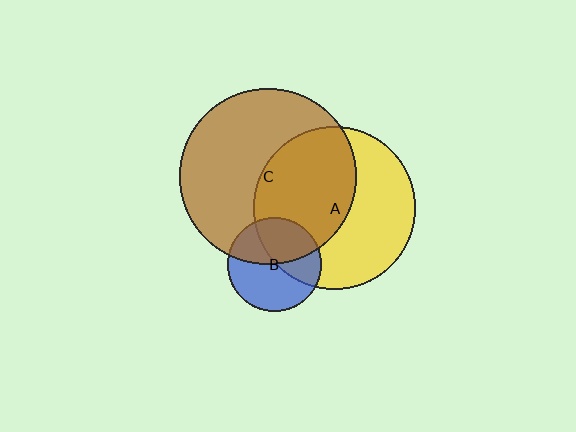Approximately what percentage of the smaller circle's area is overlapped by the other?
Approximately 40%.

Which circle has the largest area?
Circle C (brown).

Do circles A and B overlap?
Yes.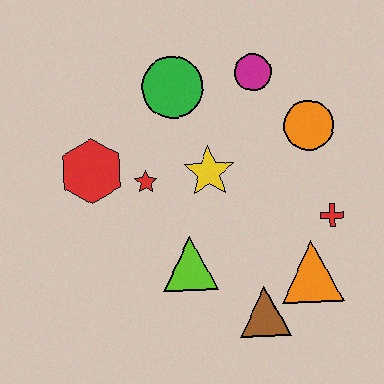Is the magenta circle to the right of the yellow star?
Yes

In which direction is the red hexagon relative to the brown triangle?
The red hexagon is to the left of the brown triangle.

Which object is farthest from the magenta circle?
The brown triangle is farthest from the magenta circle.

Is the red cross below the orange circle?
Yes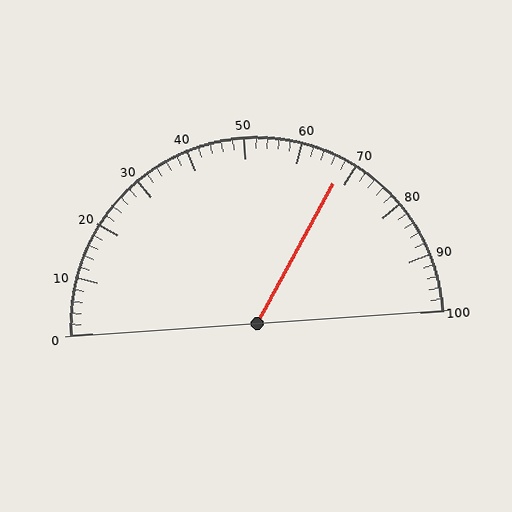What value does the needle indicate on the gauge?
The needle indicates approximately 68.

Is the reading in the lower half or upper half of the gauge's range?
The reading is in the upper half of the range (0 to 100).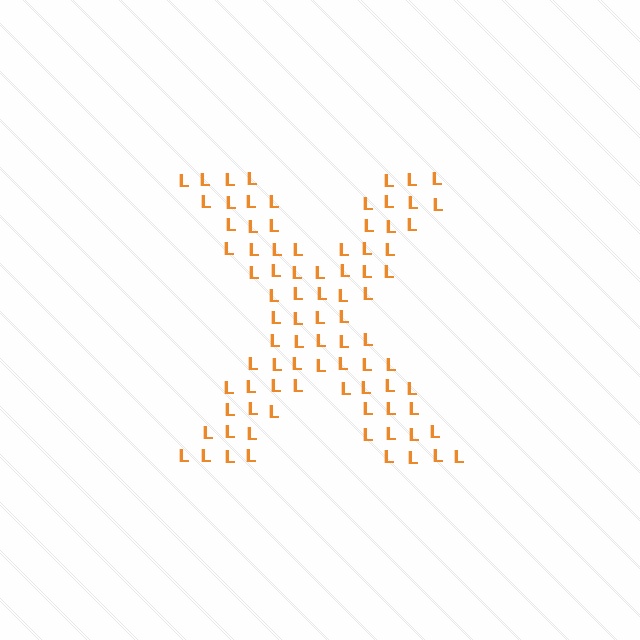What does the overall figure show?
The overall figure shows the letter X.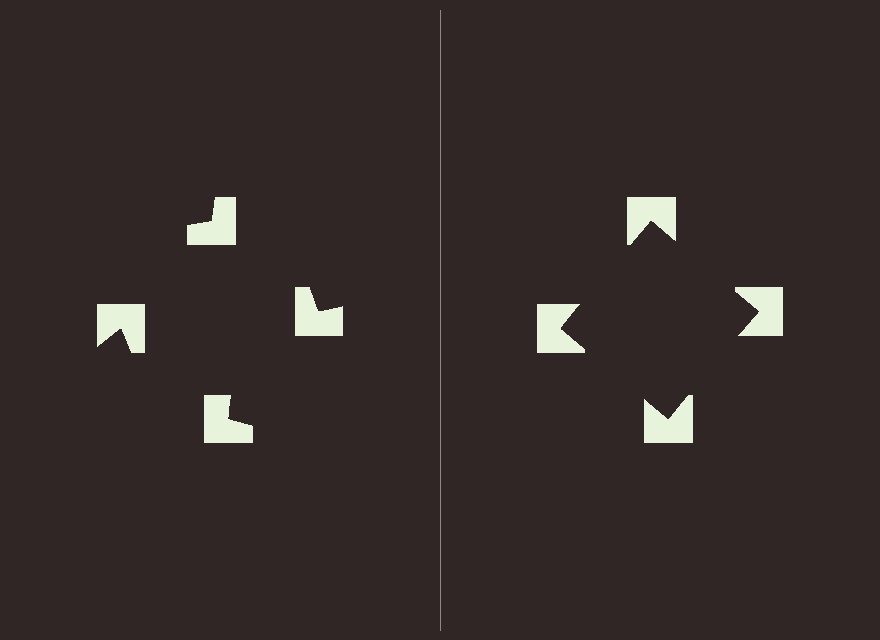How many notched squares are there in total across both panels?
8 — 4 on each side.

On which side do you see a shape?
An illusory square appears on the right side. On the left side the wedge cuts are rotated, so no coherent shape forms.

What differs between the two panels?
The notched squares are positioned identically on both sides; only the wedge orientations differ. On the right they align to a square; on the left they are misaligned.